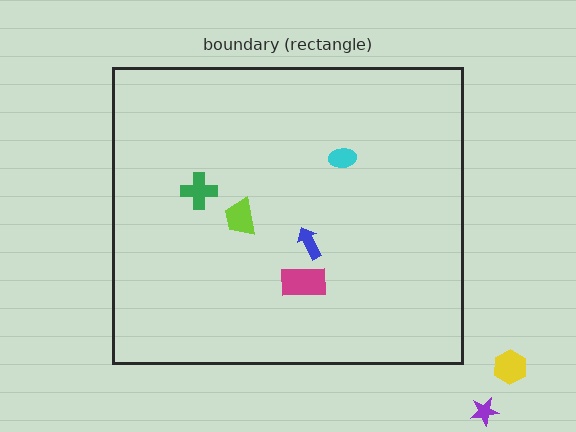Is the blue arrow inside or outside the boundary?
Inside.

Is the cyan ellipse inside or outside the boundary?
Inside.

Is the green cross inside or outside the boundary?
Inside.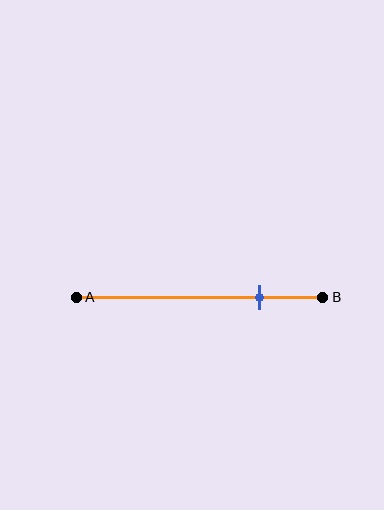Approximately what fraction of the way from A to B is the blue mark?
The blue mark is approximately 75% of the way from A to B.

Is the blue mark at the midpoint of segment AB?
No, the mark is at about 75% from A, not at the 50% midpoint.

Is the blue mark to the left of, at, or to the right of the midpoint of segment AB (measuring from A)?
The blue mark is to the right of the midpoint of segment AB.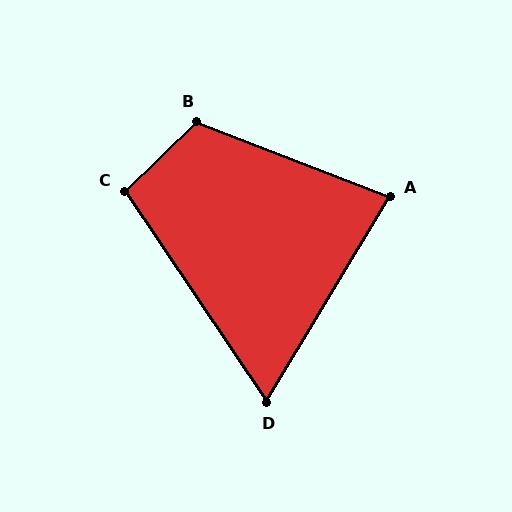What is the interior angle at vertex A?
Approximately 80 degrees (acute).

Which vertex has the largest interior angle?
B, at approximately 115 degrees.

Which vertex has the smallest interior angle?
D, at approximately 65 degrees.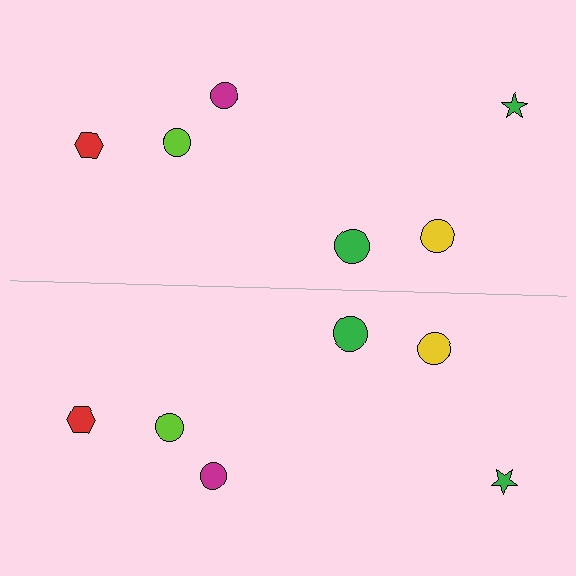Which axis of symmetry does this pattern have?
The pattern has a horizontal axis of symmetry running through the center of the image.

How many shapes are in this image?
There are 12 shapes in this image.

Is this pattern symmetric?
Yes, this pattern has bilateral (reflection) symmetry.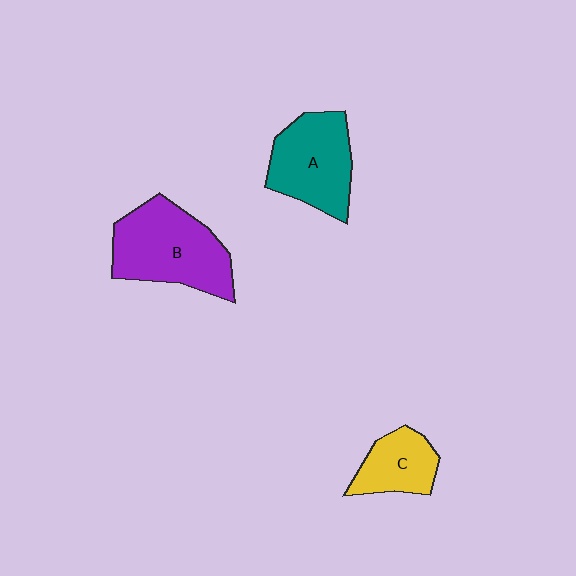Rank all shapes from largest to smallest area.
From largest to smallest: B (purple), A (teal), C (yellow).